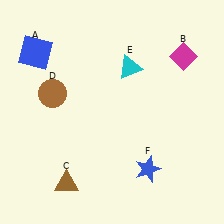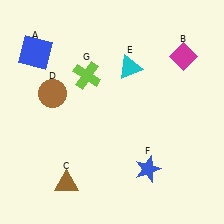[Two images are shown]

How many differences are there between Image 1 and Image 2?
There is 1 difference between the two images.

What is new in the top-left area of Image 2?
A lime cross (G) was added in the top-left area of Image 2.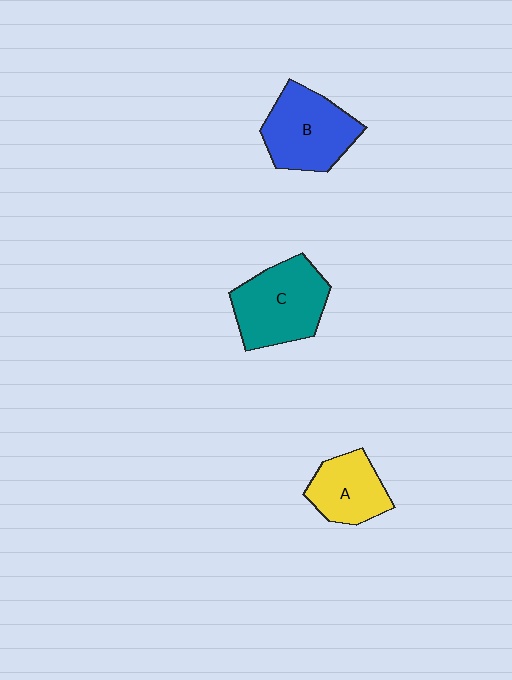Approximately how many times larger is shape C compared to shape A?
Approximately 1.4 times.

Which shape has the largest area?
Shape C (teal).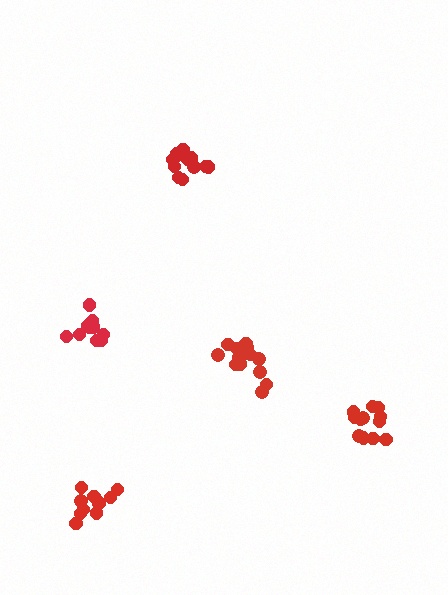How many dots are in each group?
Group 1: 13 dots, Group 2: 14 dots, Group 3: 14 dots, Group 4: 11 dots, Group 5: 10 dots (62 total).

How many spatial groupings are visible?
There are 5 spatial groupings.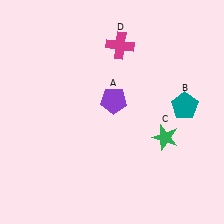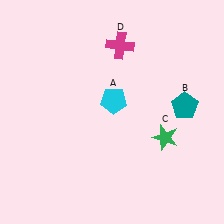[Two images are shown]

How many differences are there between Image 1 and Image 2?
There is 1 difference between the two images.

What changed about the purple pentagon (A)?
In Image 1, A is purple. In Image 2, it changed to cyan.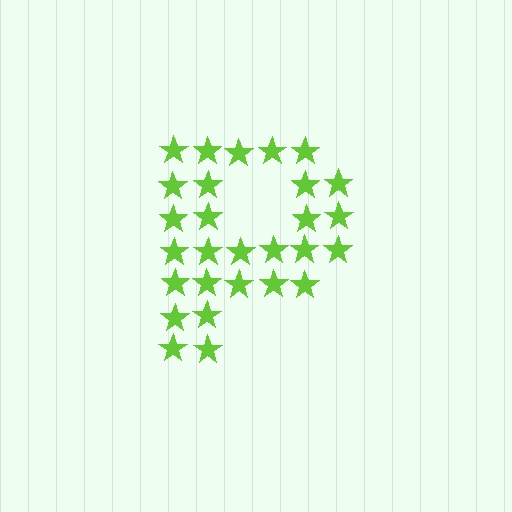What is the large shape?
The large shape is the letter P.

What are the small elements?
The small elements are stars.